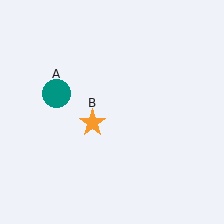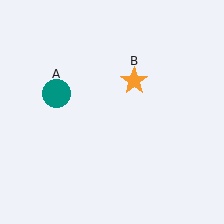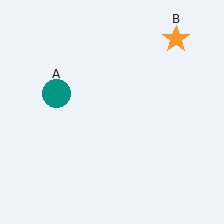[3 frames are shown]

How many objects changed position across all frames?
1 object changed position: orange star (object B).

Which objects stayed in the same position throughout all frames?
Teal circle (object A) remained stationary.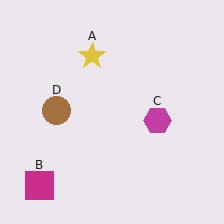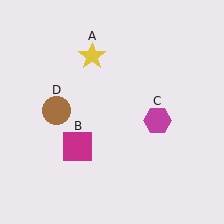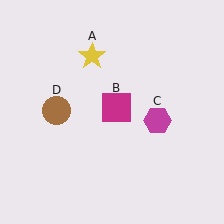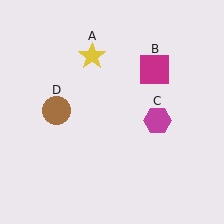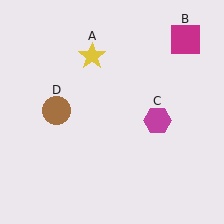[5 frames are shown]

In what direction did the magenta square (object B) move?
The magenta square (object B) moved up and to the right.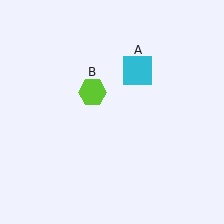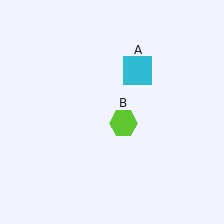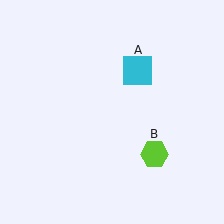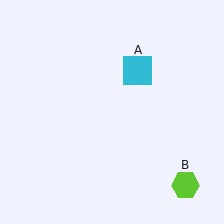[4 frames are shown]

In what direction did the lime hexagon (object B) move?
The lime hexagon (object B) moved down and to the right.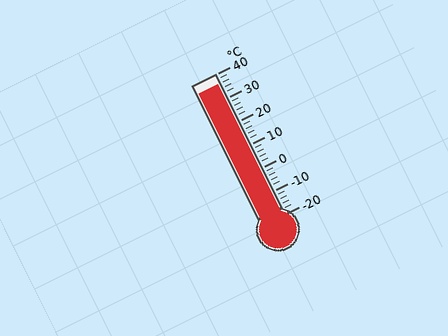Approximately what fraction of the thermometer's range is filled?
The thermometer is filled to approximately 95% of its range.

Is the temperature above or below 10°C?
The temperature is above 10°C.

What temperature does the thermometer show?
The thermometer shows approximately 36°C.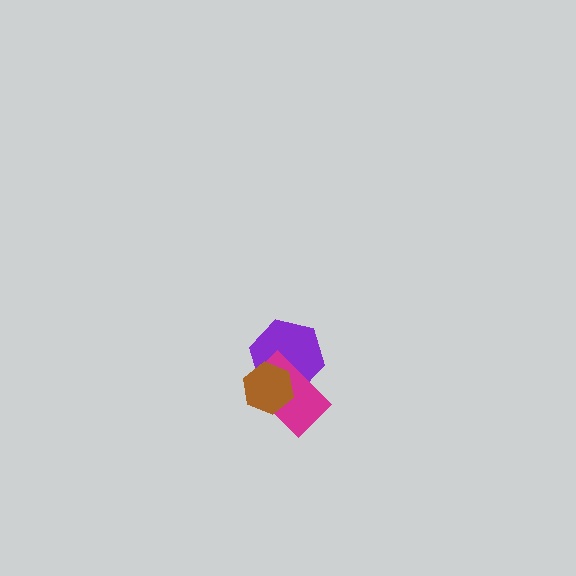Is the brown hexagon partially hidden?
No, no other shape covers it.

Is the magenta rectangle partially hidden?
Yes, it is partially covered by another shape.